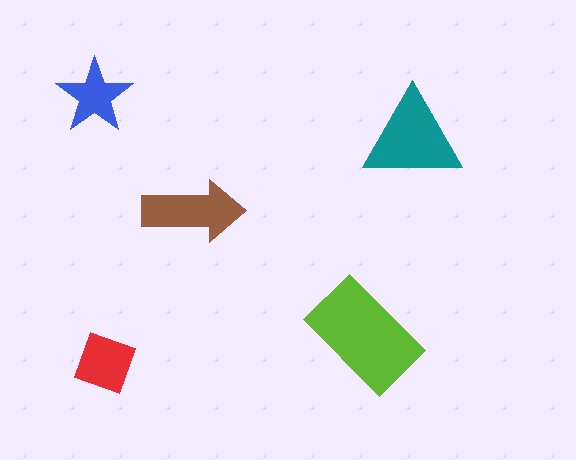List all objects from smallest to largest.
The blue star, the red diamond, the brown arrow, the teal triangle, the lime rectangle.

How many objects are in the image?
There are 5 objects in the image.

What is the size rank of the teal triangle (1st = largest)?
2nd.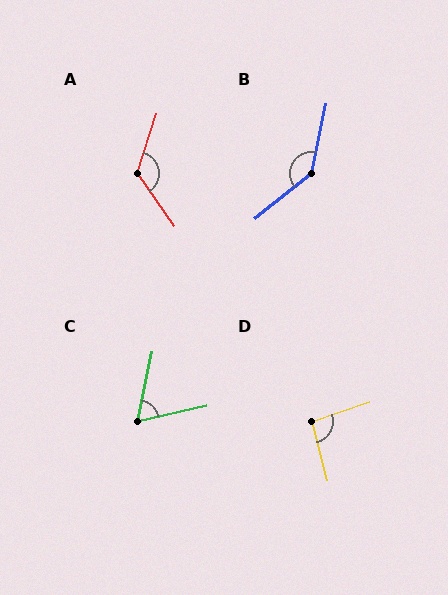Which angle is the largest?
B, at approximately 139 degrees.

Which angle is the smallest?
C, at approximately 65 degrees.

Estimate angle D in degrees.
Approximately 95 degrees.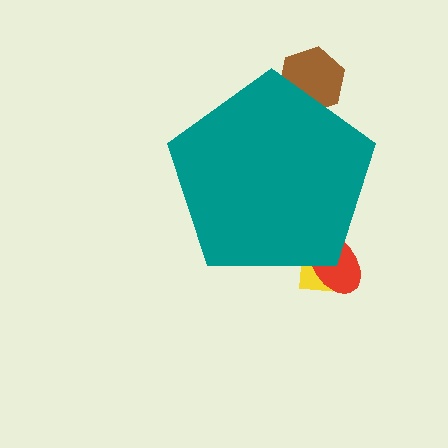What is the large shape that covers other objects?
A teal pentagon.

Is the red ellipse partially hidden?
Yes, the red ellipse is partially hidden behind the teal pentagon.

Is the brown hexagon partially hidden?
Yes, the brown hexagon is partially hidden behind the teal pentagon.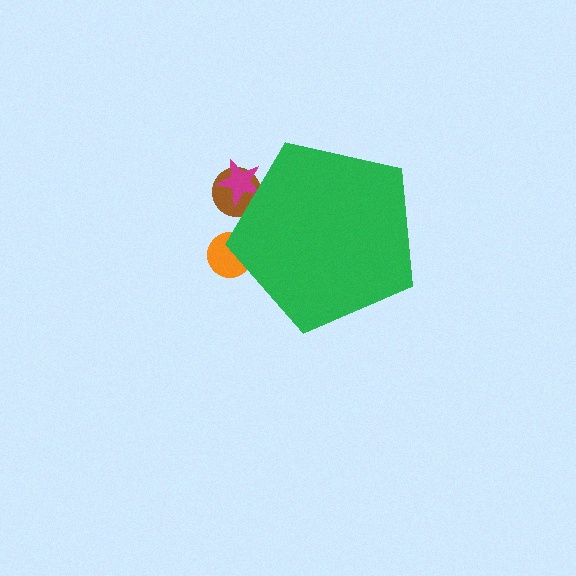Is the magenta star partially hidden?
Yes, the magenta star is partially hidden behind the green pentagon.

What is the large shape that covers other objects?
A green pentagon.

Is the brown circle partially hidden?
Yes, the brown circle is partially hidden behind the green pentagon.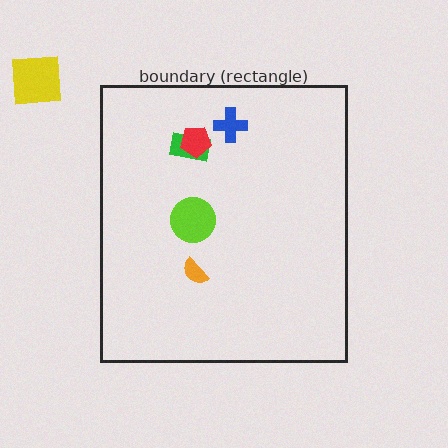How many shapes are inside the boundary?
5 inside, 1 outside.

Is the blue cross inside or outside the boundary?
Inside.